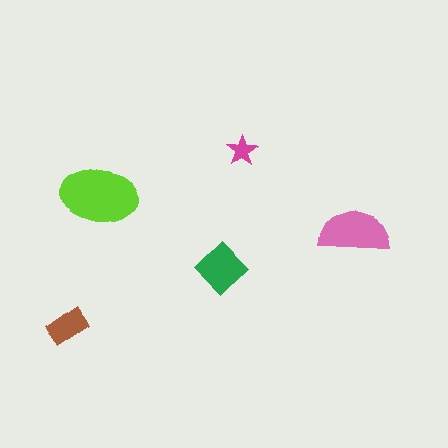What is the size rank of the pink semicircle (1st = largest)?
2nd.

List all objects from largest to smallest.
The lime ellipse, the pink semicircle, the green diamond, the brown rectangle, the magenta star.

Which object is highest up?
The magenta star is topmost.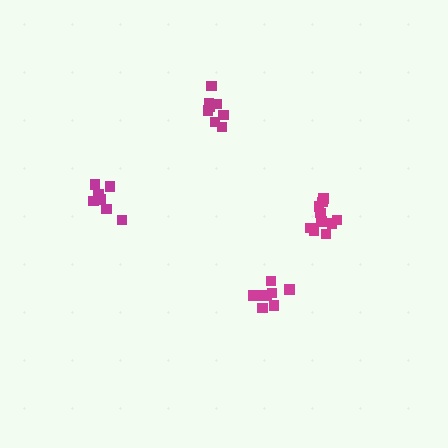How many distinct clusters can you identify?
There are 4 distinct clusters.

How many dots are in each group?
Group 1: 8 dots, Group 2: 8 dots, Group 3: 10 dots, Group 4: 9 dots (35 total).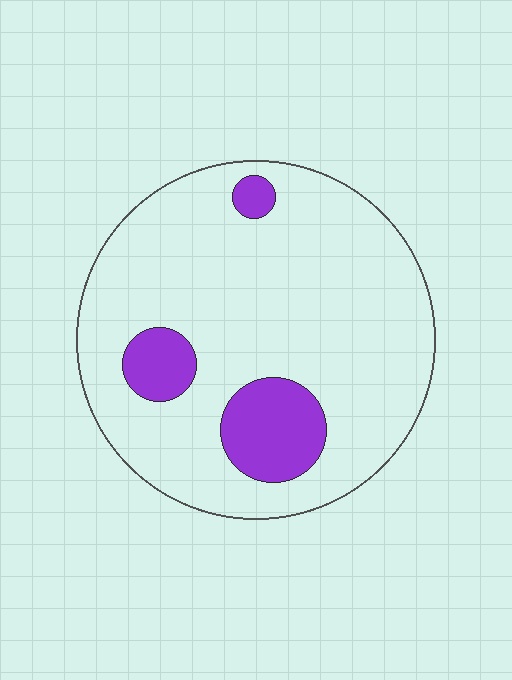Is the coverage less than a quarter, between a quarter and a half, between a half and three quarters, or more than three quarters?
Less than a quarter.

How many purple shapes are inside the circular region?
3.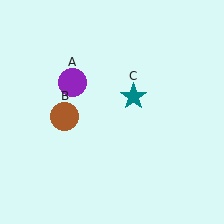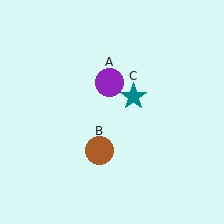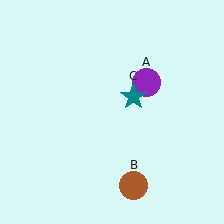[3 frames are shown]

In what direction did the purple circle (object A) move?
The purple circle (object A) moved right.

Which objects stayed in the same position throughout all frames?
Teal star (object C) remained stationary.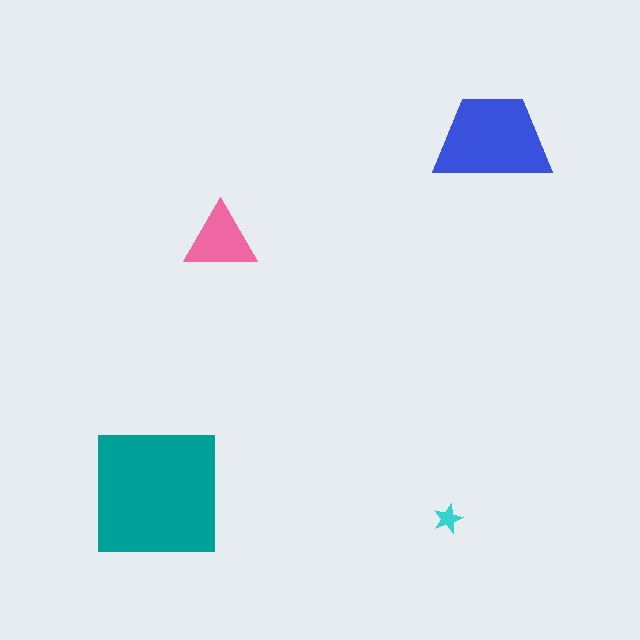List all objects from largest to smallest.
The teal square, the blue trapezoid, the pink triangle, the cyan star.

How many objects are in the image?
There are 4 objects in the image.